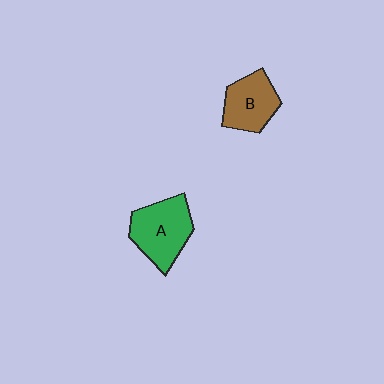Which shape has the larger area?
Shape A (green).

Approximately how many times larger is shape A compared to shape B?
Approximately 1.3 times.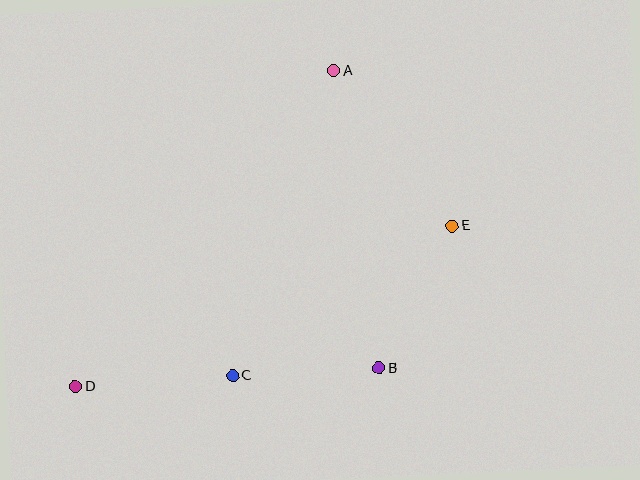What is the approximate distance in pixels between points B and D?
The distance between B and D is approximately 304 pixels.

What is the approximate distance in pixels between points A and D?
The distance between A and D is approximately 408 pixels.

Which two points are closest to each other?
Points B and C are closest to each other.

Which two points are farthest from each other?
Points D and E are farthest from each other.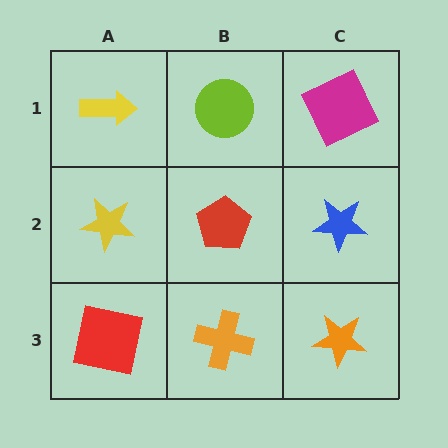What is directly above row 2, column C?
A magenta square.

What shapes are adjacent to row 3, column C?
A blue star (row 2, column C), an orange cross (row 3, column B).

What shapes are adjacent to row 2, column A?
A yellow arrow (row 1, column A), a red square (row 3, column A), a red pentagon (row 2, column B).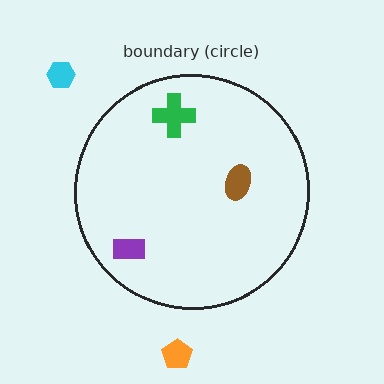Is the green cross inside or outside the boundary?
Inside.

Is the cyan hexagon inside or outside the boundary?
Outside.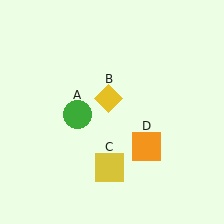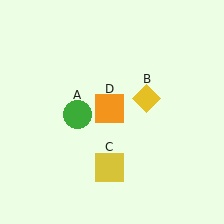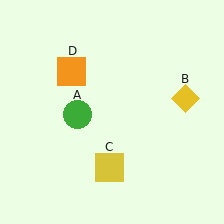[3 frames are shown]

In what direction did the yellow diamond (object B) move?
The yellow diamond (object B) moved right.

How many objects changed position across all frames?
2 objects changed position: yellow diamond (object B), orange square (object D).